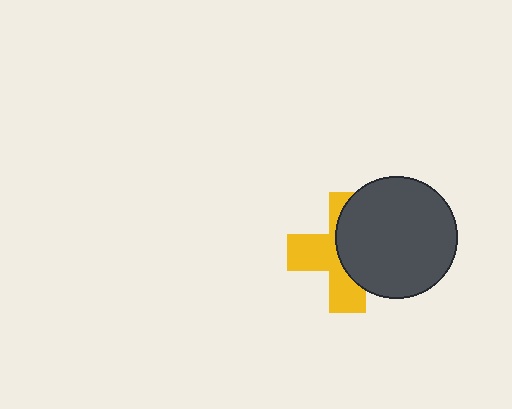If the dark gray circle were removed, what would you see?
You would see the complete yellow cross.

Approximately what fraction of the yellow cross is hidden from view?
Roughly 51% of the yellow cross is hidden behind the dark gray circle.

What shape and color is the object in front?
The object in front is a dark gray circle.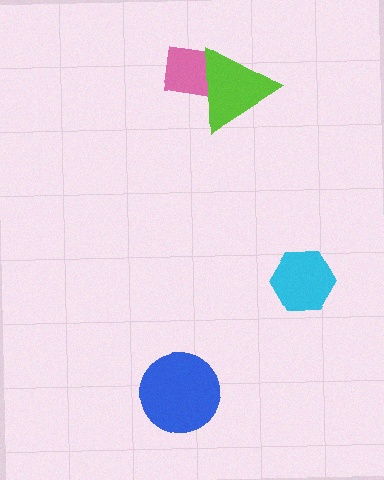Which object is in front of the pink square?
The lime triangle is in front of the pink square.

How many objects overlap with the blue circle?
0 objects overlap with the blue circle.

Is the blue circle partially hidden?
No, no other shape covers it.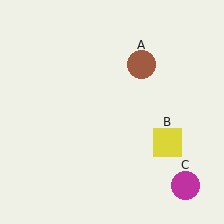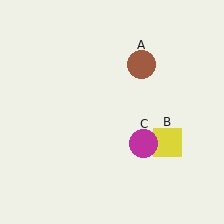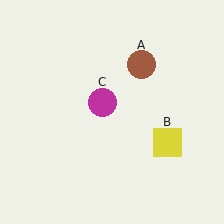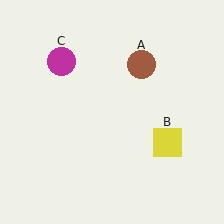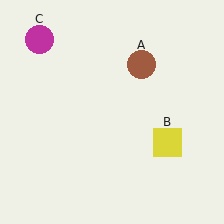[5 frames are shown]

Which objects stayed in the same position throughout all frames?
Brown circle (object A) and yellow square (object B) remained stationary.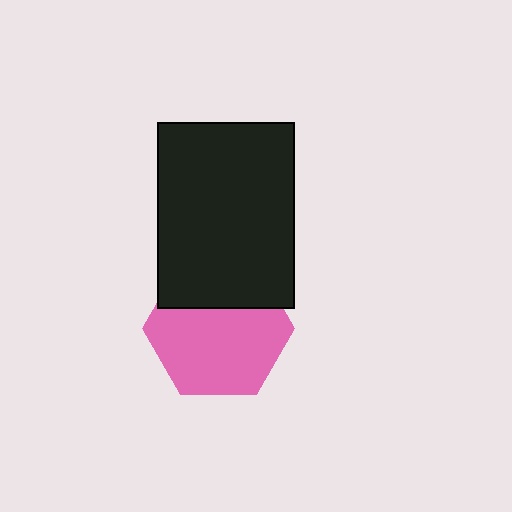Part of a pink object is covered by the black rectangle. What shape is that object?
It is a hexagon.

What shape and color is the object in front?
The object in front is a black rectangle.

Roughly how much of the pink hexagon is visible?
Most of it is visible (roughly 68%).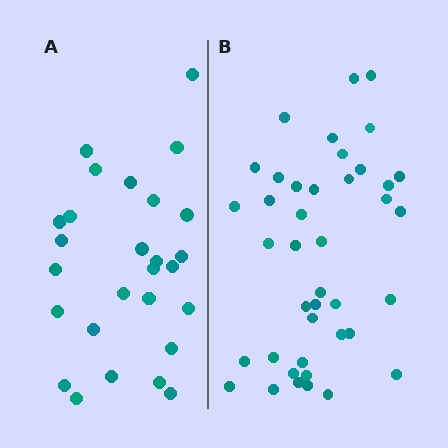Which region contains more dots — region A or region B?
Region B (the right region) has more dots.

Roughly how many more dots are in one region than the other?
Region B has approximately 15 more dots than region A.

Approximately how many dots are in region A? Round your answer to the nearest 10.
About 30 dots. (The exact count is 27, which rounds to 30.)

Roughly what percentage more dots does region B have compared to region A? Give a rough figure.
About 50% more.